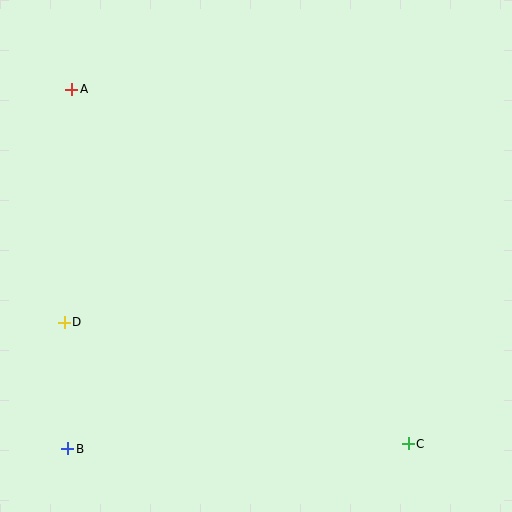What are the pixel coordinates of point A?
Point A is at (72, 89).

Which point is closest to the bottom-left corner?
Point B is closest to the bottom-left corner.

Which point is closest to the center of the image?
Point D at (64, 322) is closest to the center.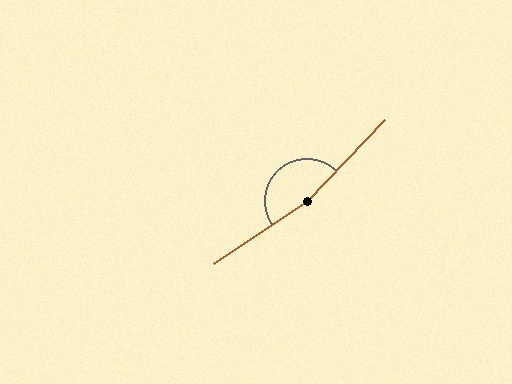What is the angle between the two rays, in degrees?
Approximately 168 degrees.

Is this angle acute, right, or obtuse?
It is obtuse.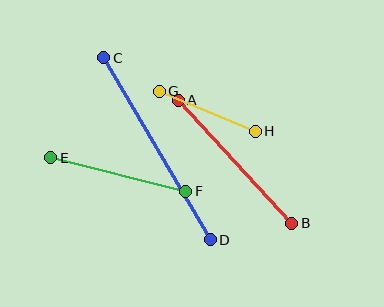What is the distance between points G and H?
The distance is approximately 104 pixels.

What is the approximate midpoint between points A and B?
The midpoint is at approximately (235, 162) pixels.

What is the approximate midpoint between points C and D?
The midpoint is at approximately (157, 149) pixels.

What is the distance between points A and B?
The distance is approximately 167 pixels.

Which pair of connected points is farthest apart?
Points C and D are farthest apart.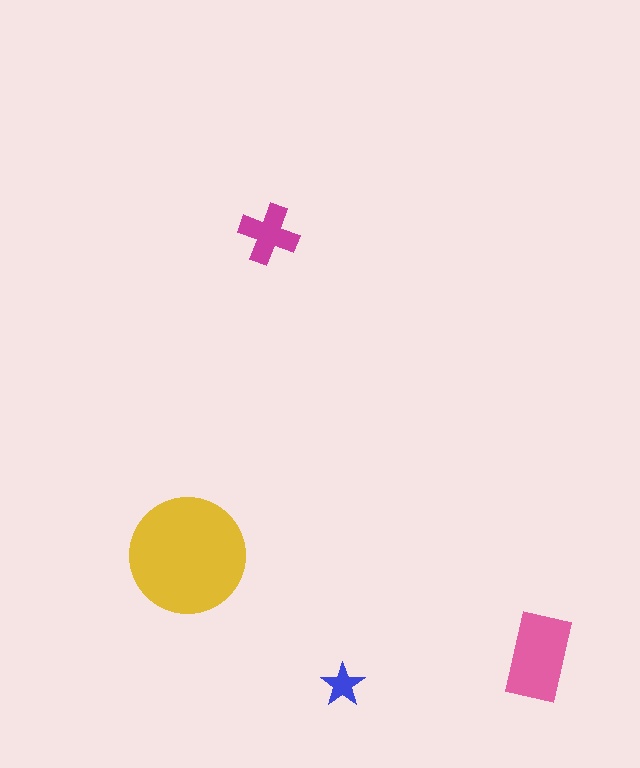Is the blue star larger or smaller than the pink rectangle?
Smaller.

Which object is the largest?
The yellow circle.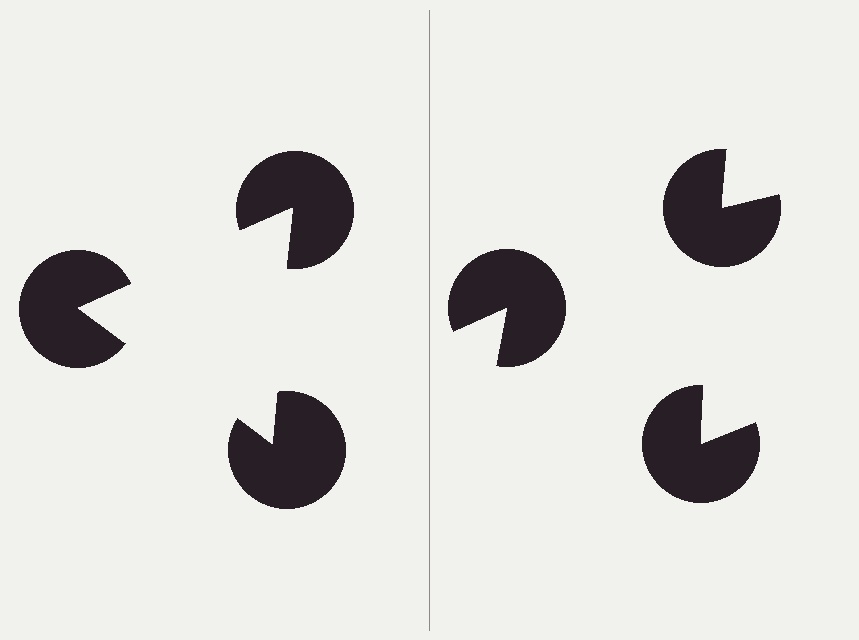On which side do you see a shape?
An illusory triangle appears on the left side. On the right side the wedge cuts are rotated, so no coherent shape forms.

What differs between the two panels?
The pac-man discs are positioned identically on both sides; only the wedge orientations differ. On the left they align to a triangle; on the right they are misaligned.